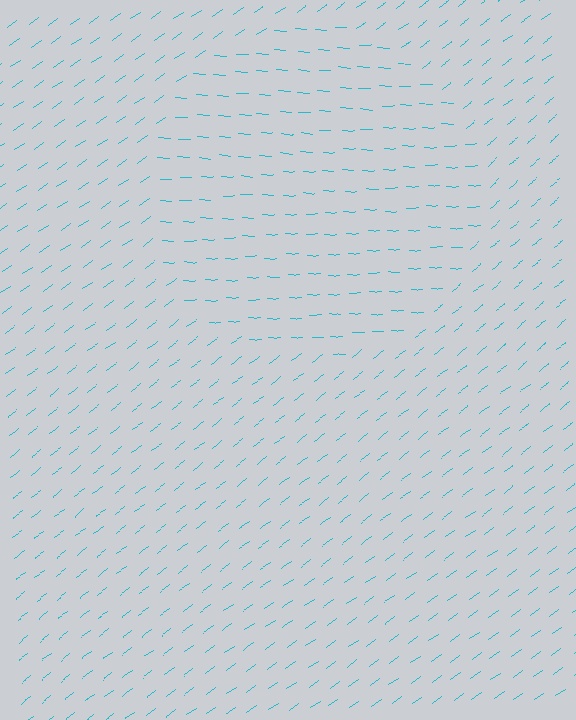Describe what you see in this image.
The image is filled with small cyan line segments. A circle region in the image has lines oriented differently from the surrounding lines, creating a visible texture boundary.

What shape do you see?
I see a circle.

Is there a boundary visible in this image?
Yes, there is a texture boundary formed by a change in line orientation.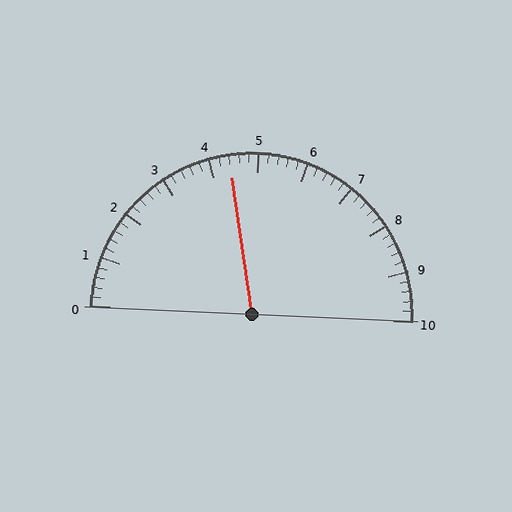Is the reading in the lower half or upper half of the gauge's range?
The reading is in the lower half of the range (0 to 10).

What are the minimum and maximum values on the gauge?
The gauge ranges from 0 to 10.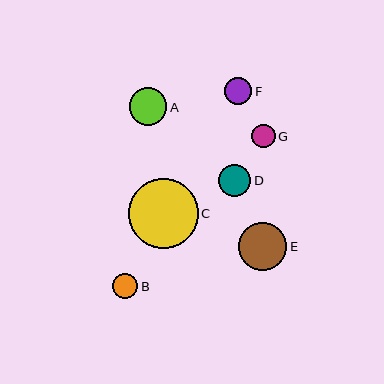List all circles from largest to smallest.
From largest to smallest: C, E, A, D, F, B, G.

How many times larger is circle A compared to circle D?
Circle A is approximately 1.2 times the size of circle D.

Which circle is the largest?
Circle C is the largest with a size of approximately 70 pixels.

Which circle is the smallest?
Circle G is the smallest with a size of approximately 23 pixels.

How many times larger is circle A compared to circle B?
Circle A is approximately 1.5 times the size of circle B.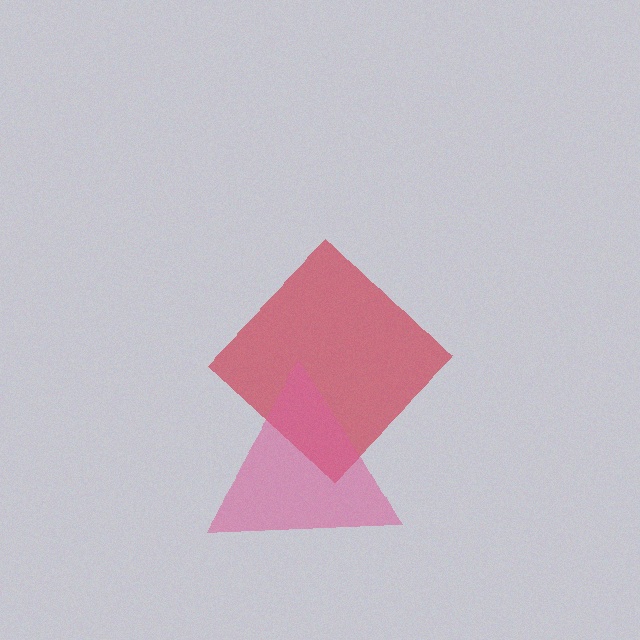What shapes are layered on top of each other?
The layered shapes are: a red diamond, a pink triangle.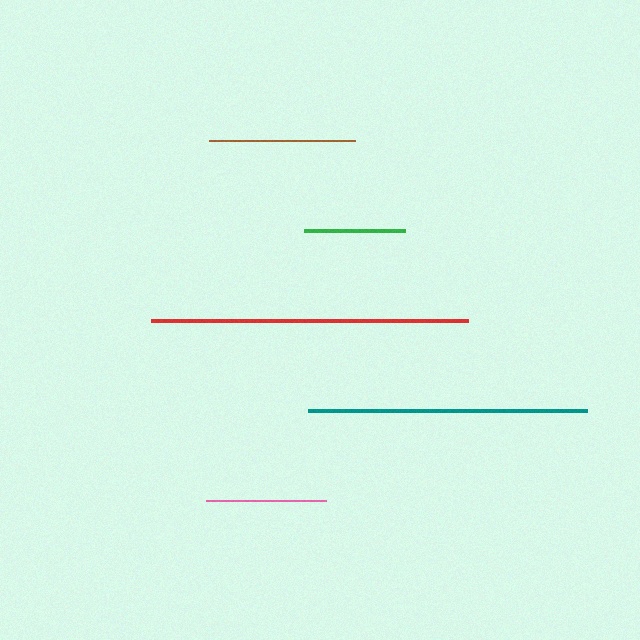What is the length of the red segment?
The red segment is approximately 317 pixels long.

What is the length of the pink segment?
The pink segment is approximately 120 pixels long.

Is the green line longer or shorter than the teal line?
The teal line is longer than the green line.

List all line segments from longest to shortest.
From longest to shortest: red, teal, brown, pink, green.